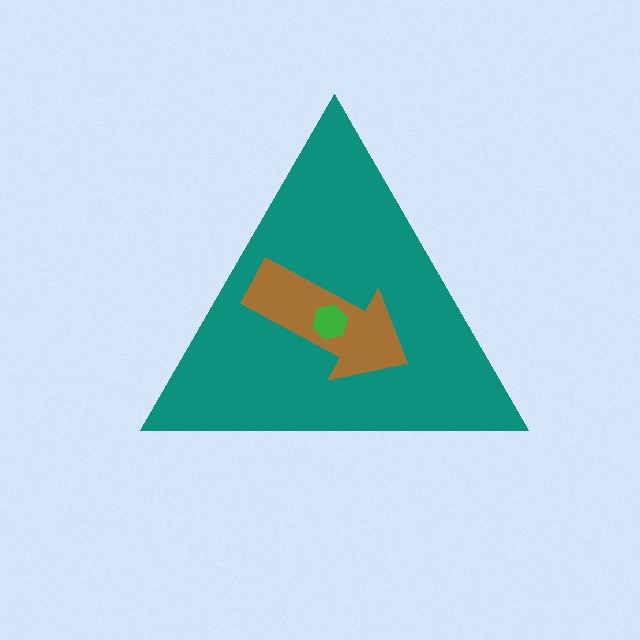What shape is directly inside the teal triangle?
The brown arrow.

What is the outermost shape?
The teal triangle.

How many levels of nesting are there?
3.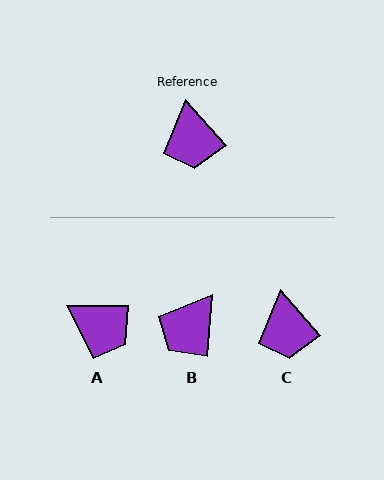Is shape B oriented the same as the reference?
No, it is off by about 46 degrees.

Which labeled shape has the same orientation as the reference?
C.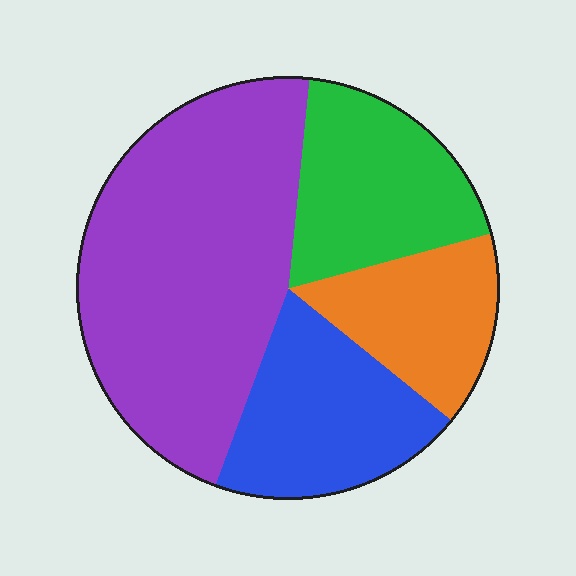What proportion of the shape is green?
Green takes up about one fifth (1/5) of the shape.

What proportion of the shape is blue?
Blue covers around 20% of the shape.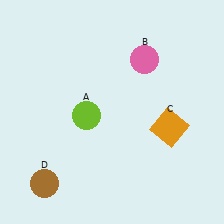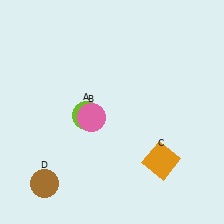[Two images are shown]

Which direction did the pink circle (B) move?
The pink circle (B) moved down.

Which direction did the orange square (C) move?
The orange square (C) moved down.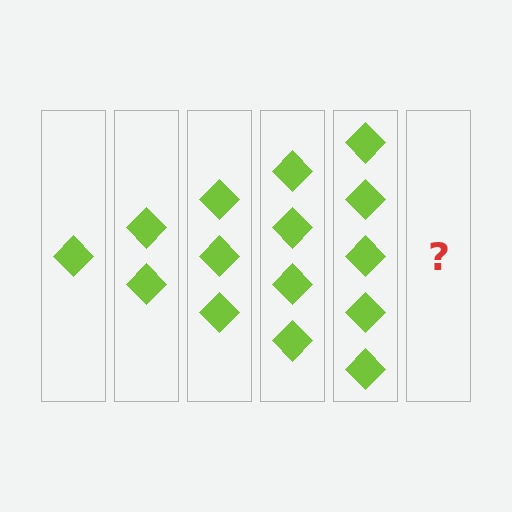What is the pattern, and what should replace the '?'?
The pattern is that each step adds one more diamond. The '?' should be 6 diamonds.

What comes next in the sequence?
The next element should be 6 diamonds.